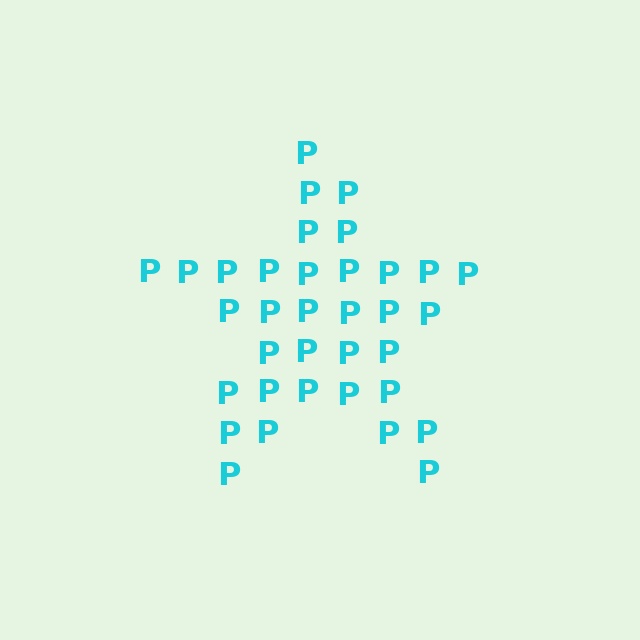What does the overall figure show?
The overall figure shows a star.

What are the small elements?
The small elements are letter P's.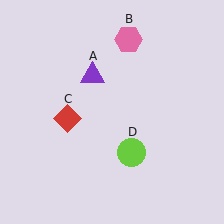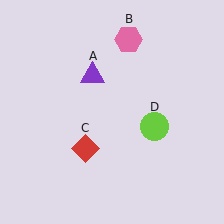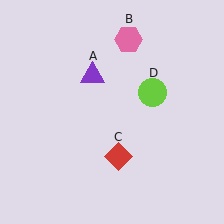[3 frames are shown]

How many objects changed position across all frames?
2 objects changed position: red diamond (object C), lime circle (object D).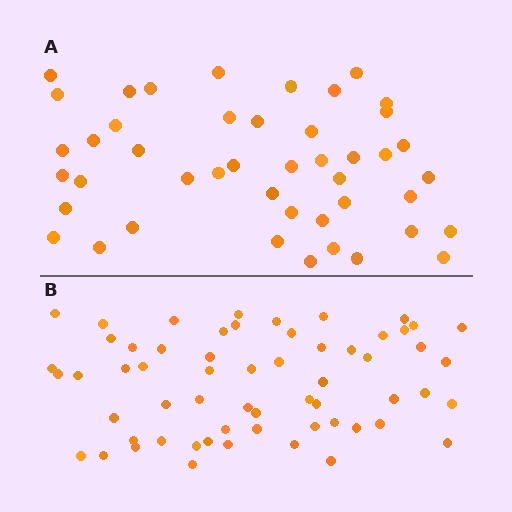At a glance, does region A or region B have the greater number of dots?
Region B (the bottom region) has more dots.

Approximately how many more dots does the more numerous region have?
Region B has approximately 15 more dots than region A.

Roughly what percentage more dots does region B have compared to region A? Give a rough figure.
About 35% more.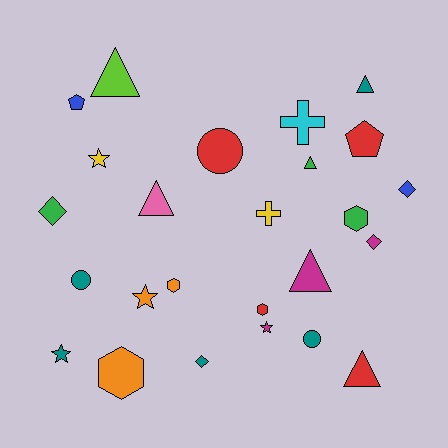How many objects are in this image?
There are 25 objects.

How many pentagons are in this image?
There are 2 pentagons.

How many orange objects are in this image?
There are 3 orange objects.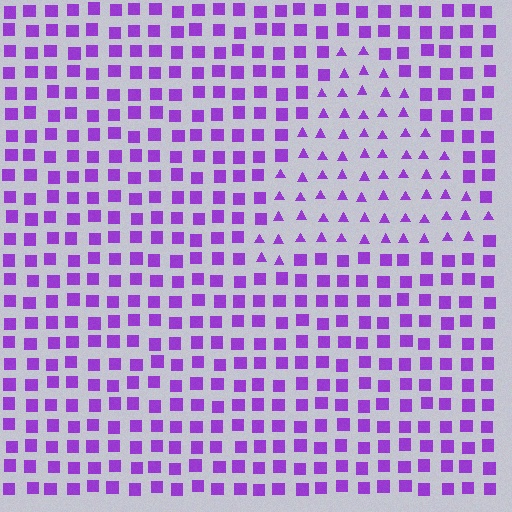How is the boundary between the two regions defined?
The boundary is defined by a change in element shape: triangles inside vs. squares outside. All elements share the same color and spacing.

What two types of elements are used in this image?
The image uses triangles inside the triangle region and squares outside it.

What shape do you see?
I see a triangle.